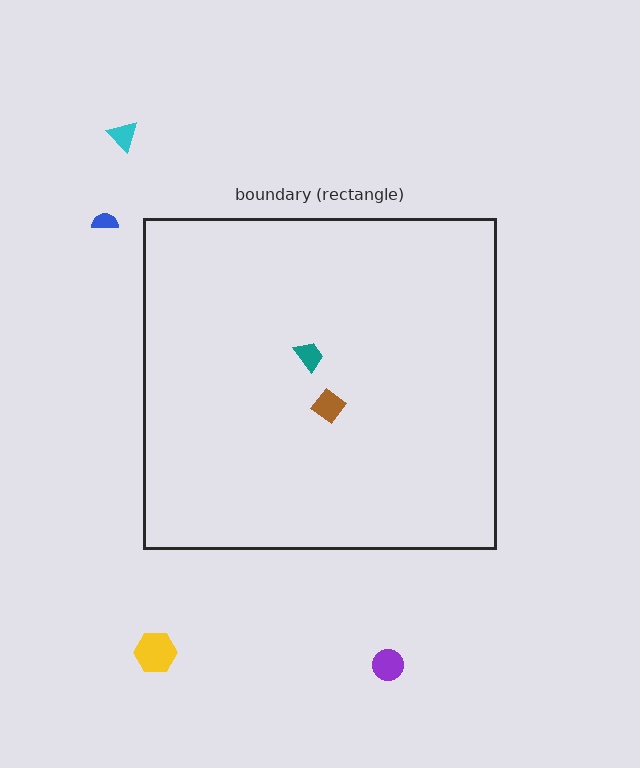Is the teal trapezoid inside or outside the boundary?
Inside.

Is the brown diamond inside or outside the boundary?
Inside.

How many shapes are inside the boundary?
2 inside, 4 outside.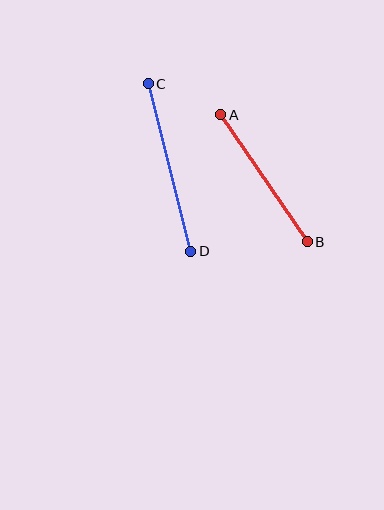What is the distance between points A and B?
The distance is approximately 154 pixels.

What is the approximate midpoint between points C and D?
The midpoint is at approximately (169, 168) pixels.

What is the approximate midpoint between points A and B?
The midpoint is at approximately (264, 178) pixels.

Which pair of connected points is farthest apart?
Points C and D are farthest apart.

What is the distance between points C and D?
The distance is approximately 173 pixels.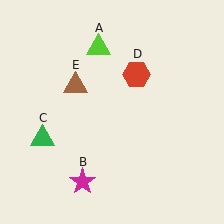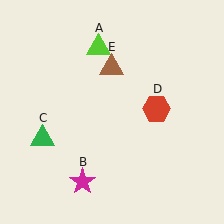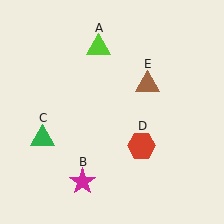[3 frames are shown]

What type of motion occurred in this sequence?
The red hexagon (object D), brown triangle (object E) rotated clockwise around the center of the scene.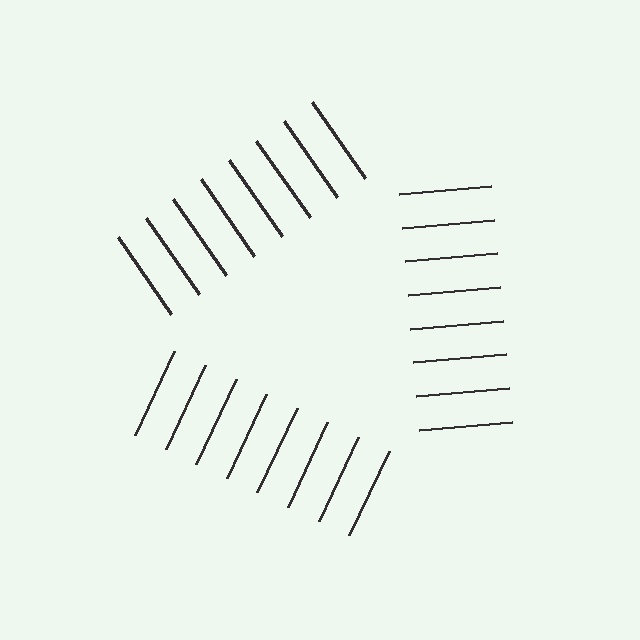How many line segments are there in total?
24 — 8 along each of the 3 edges.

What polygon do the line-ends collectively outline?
An illusory triangle — the line segments terminate on its edges but no continuous stroke is drawn.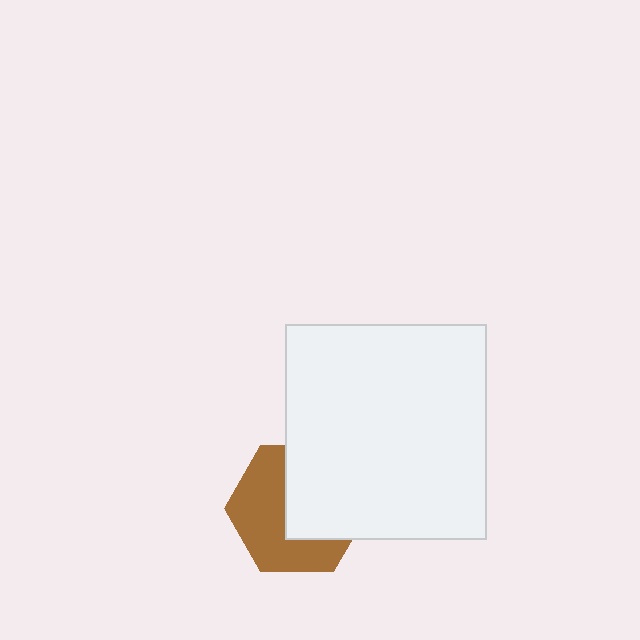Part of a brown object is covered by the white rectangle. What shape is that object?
It is a hexagon.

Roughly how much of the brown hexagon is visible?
About half of it is visible (roughly 53%).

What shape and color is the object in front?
The object in front is a white rectangle.